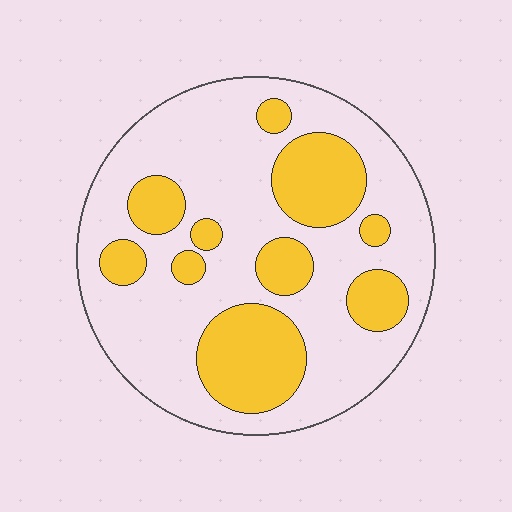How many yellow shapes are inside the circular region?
10.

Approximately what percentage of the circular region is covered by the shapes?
Approximately 30%.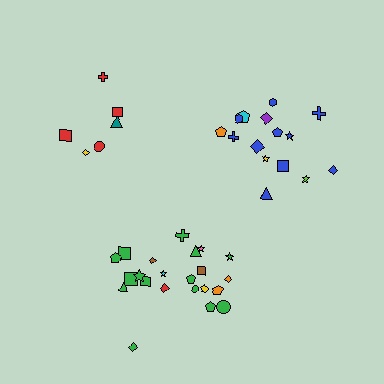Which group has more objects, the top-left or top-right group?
The top-right group.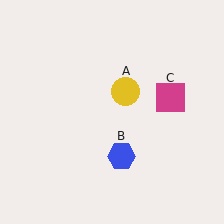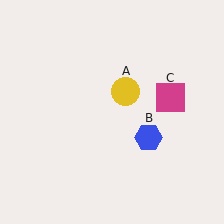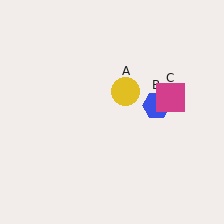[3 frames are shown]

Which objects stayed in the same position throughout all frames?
Yellow circle (object A) and magenta square (object C) remained stationary.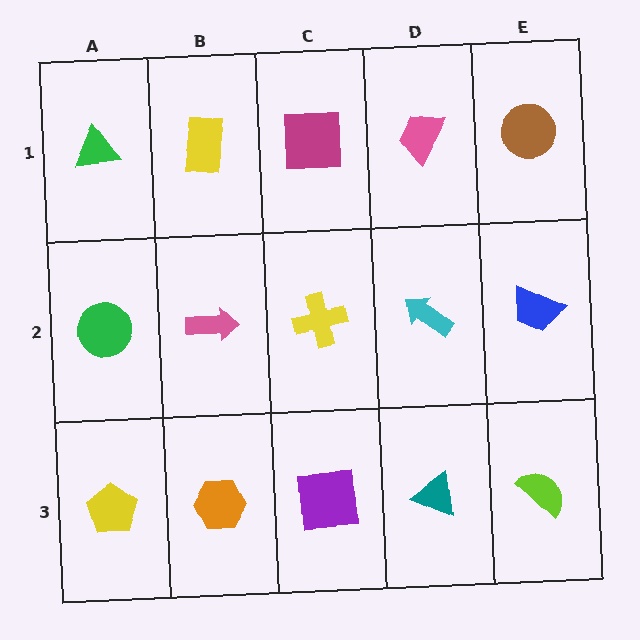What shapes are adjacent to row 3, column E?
A blue trapezoid (row 2, column E), a teal triangle (row 3, column D).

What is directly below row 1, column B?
A pink arrow.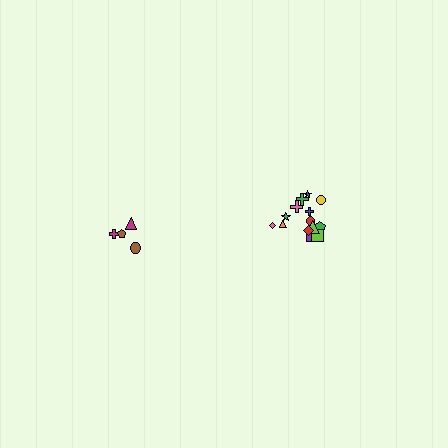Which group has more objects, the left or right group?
The right group.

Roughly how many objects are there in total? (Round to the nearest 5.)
Roughly 20 objects in total.